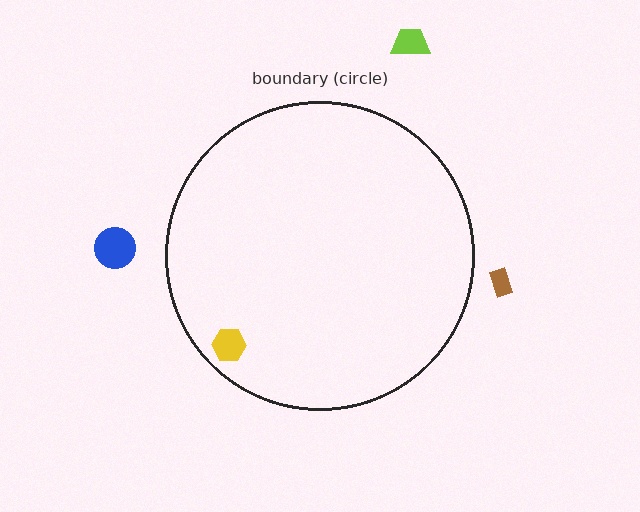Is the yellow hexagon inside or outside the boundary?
Inside.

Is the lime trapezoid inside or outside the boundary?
Outside.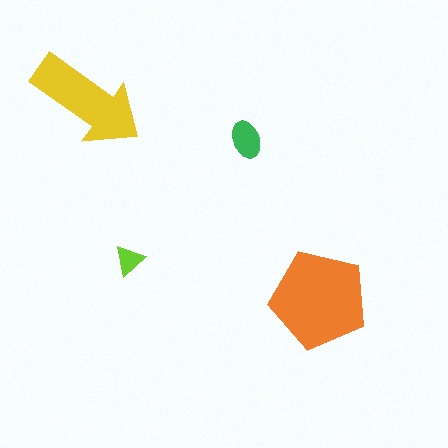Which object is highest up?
The yellow arrow is topmost.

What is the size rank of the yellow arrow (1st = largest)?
2nd.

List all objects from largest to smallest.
The orange pentagon, the yellow arrow, the green ellipse, the lime triangle.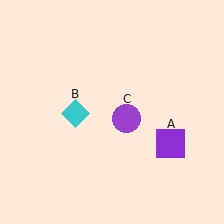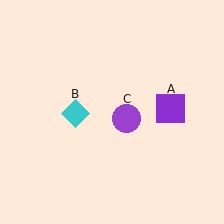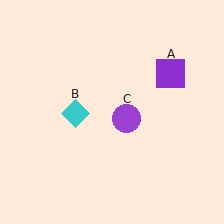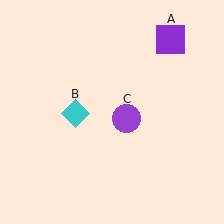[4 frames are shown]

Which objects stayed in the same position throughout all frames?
Cyan diamond (object B) and purple circle (object C) remained stationary.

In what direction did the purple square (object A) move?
The purple square (object A) moved up.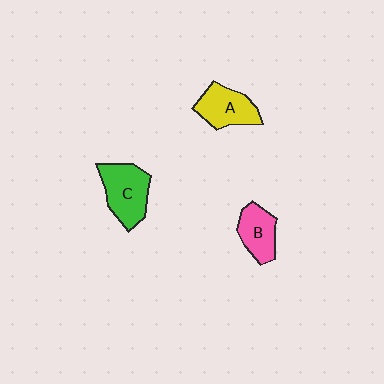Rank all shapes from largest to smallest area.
From largest to smallest: C (green), A (yellow), B (pink).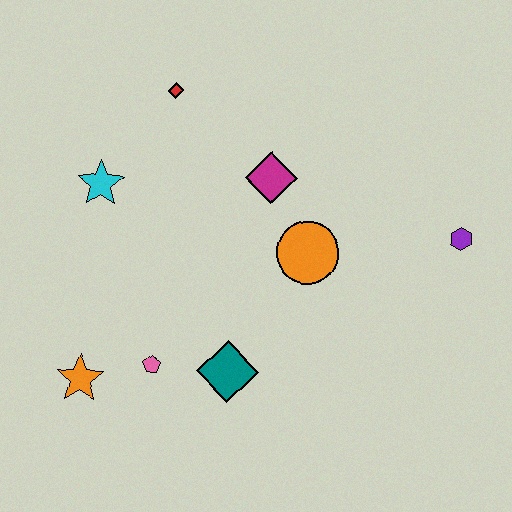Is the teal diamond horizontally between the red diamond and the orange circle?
Yes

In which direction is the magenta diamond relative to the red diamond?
The magenta diamond is to the right of the red diamond.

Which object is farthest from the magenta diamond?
The orange star is farthest from the magenta diamond.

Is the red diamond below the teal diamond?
No